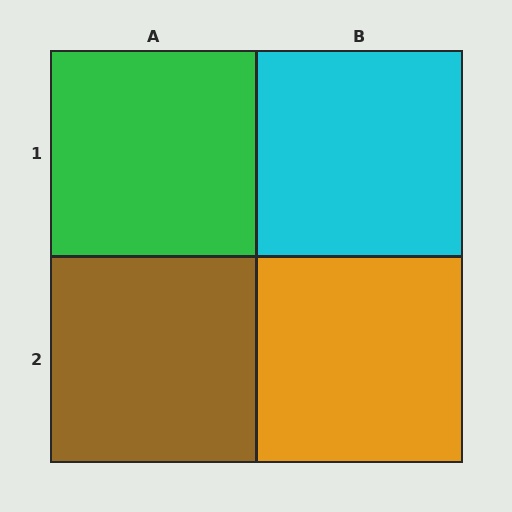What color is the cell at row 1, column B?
Cyan.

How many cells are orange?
1 cell is orange.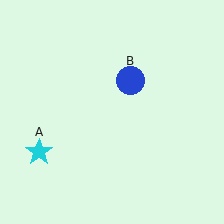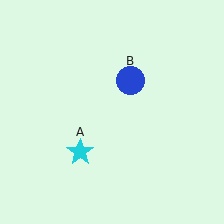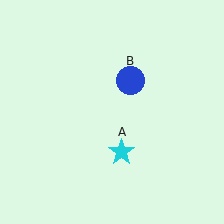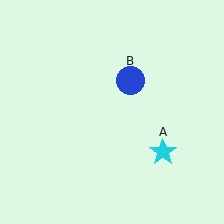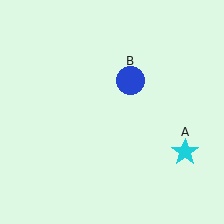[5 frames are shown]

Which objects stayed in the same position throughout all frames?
Blue circle (object B) remained stationary.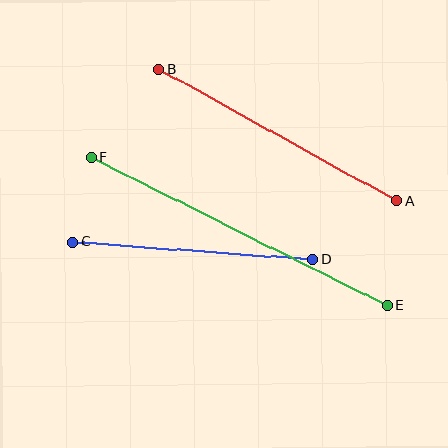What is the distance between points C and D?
The distance is approximately 241 pixels.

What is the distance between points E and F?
The distance is approximately 331 pixels.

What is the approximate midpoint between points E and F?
The midpoint is at approximately (239, 232) pixels.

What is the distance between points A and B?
The distance is approximately 272 pixels.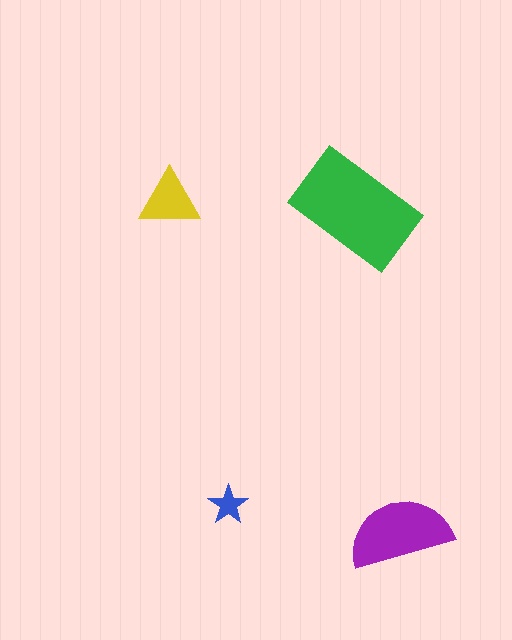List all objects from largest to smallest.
The green rectangle, the purple semicircle, the yellow triangle, the blue star.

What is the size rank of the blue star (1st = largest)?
4th.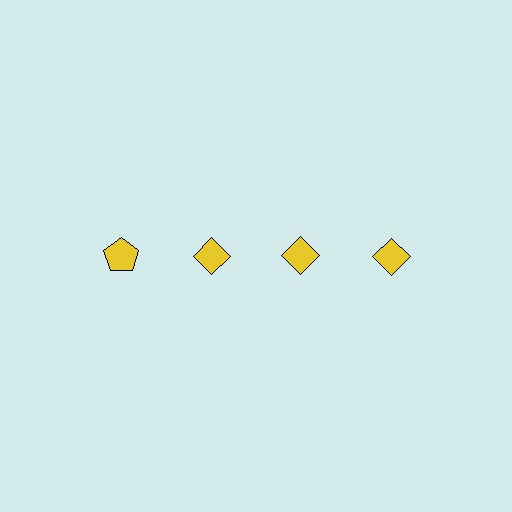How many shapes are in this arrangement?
There are 4 shapes arranged in a grid pattern.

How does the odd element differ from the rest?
It has a different shape: pentagon instead of diamond.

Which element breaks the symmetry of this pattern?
The yellow pentagon in the top row, leftmost column breaks the symmetry. All other shapes are yellow diamonds.